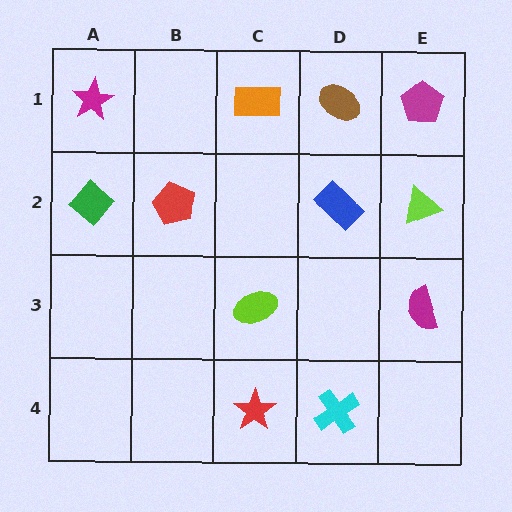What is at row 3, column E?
A magenta semicircle.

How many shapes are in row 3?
2 shapes.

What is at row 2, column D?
A blue rectangle.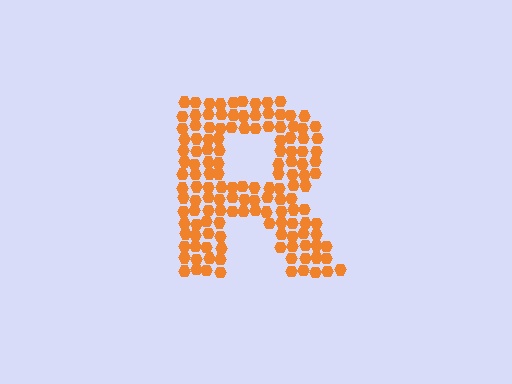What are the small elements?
The small elements are hexagons.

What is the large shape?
The large shape is the letter R.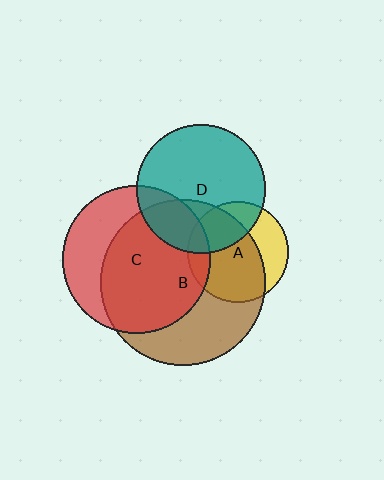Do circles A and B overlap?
Yes.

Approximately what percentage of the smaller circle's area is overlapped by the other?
Approximately 70%.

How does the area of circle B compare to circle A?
Approximately 2.7 times.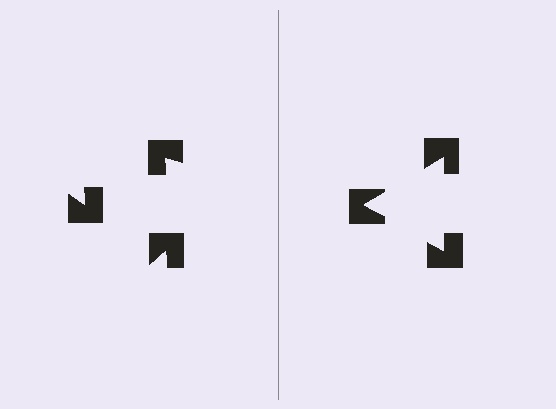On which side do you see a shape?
An illusory triangle appears on the right side. On the left side the wedge cuts are rotated, so no coherent shape forms.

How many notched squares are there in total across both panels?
6 — 3 on each side.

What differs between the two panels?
The notched squares are positioned identically on both sides; only the wedge orientations differ. On the right they align to a triangle; on the left they are misaligned.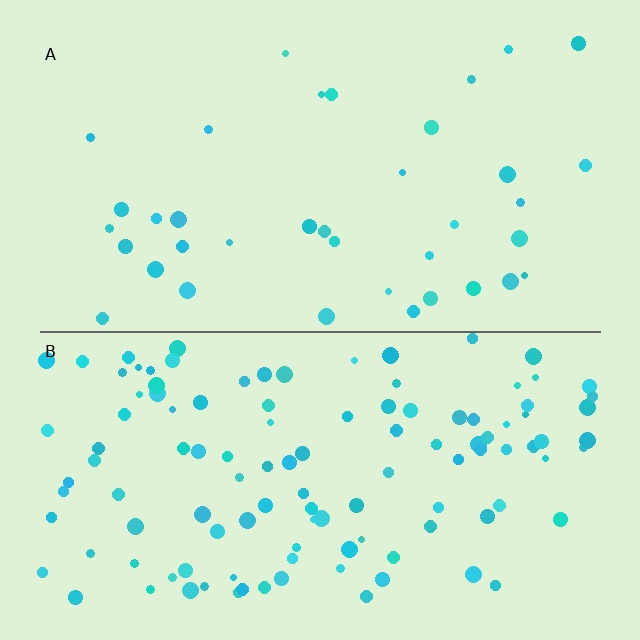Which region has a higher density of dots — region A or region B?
B (the bottom).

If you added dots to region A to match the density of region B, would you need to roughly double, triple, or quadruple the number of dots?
Approximately triple.